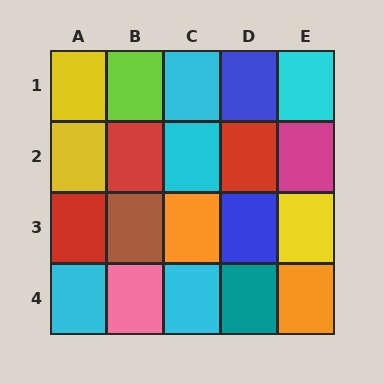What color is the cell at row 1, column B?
Lime.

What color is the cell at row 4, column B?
Pink.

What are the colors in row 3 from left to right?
Red, brown, orange, blue, yellow.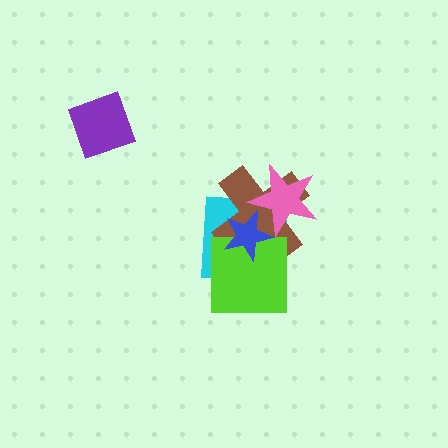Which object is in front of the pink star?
The blue star is in front of the pink star.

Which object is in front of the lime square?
The blue star is in front of the lime square.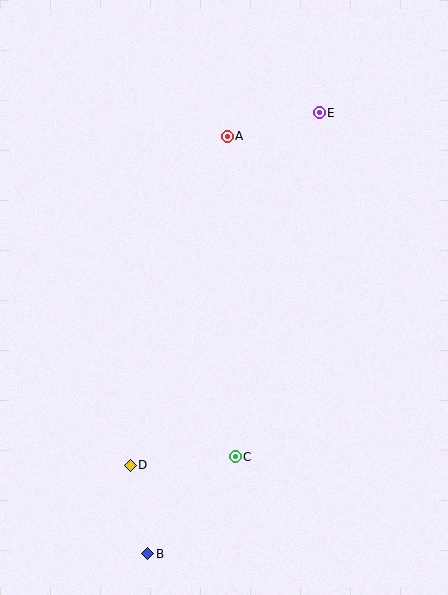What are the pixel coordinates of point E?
Point E is at (319, 113).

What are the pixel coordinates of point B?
Point B is at (148, 554).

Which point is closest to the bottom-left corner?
Point B is closest to the bottom-left corner.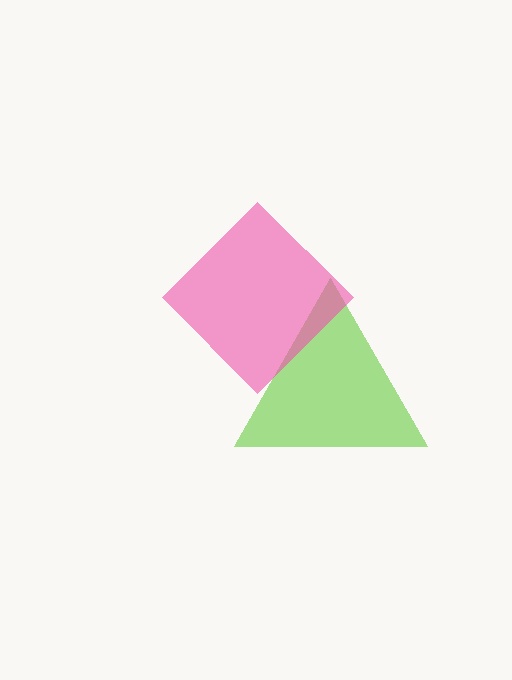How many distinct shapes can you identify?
There are 2 distinct shapes: a lime triangle, a pink diamond.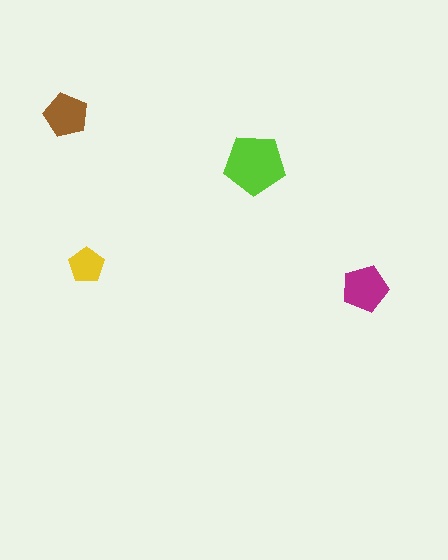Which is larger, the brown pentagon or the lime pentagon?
The lime one.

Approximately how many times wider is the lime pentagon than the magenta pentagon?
About 1.5 times wider.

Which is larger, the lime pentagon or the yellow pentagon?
The lime one.